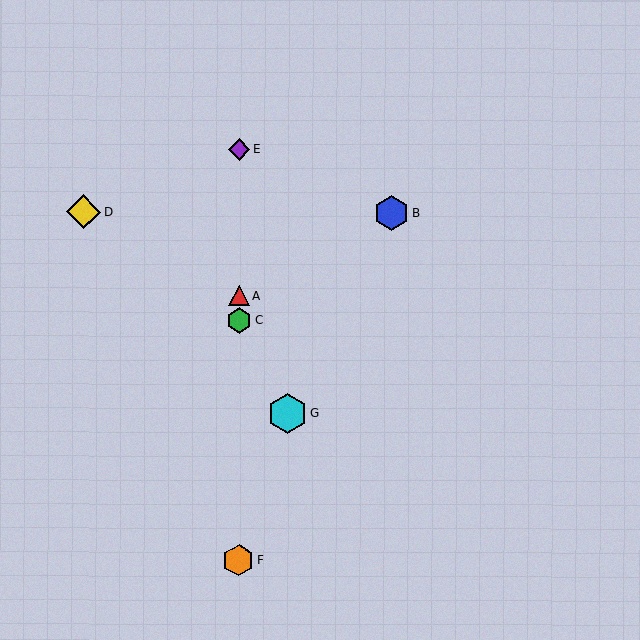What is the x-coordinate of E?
Object E is at x≈239.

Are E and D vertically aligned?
No, E is at x≈239 and D is at x≈84.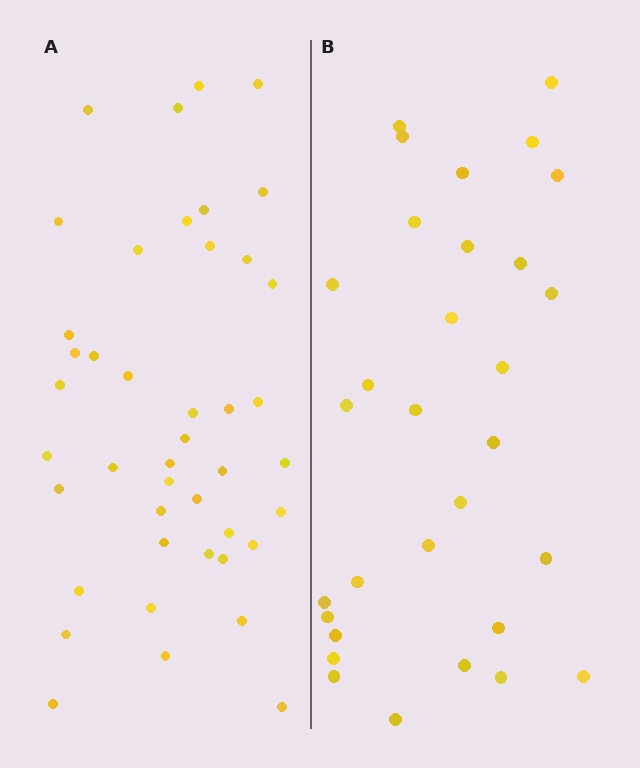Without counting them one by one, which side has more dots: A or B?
Region A (the left region) has more dots.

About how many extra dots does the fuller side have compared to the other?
Region A has roughly 12 or so more dots than region B.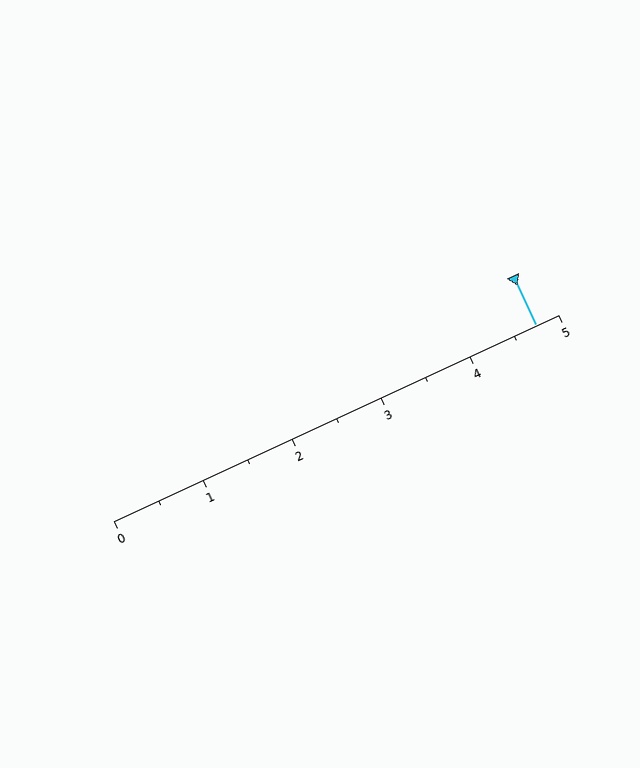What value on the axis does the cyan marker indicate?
The marker indicates approximately 4.8.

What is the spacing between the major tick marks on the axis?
The major ticks are spaced 1 apart.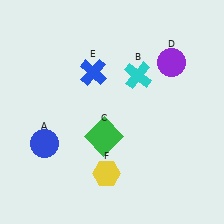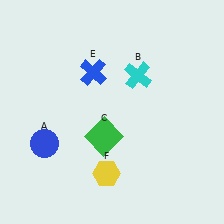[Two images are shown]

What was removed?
The purple circle (D) was removed in Image 2.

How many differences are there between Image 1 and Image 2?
There is 1 difference between the two images.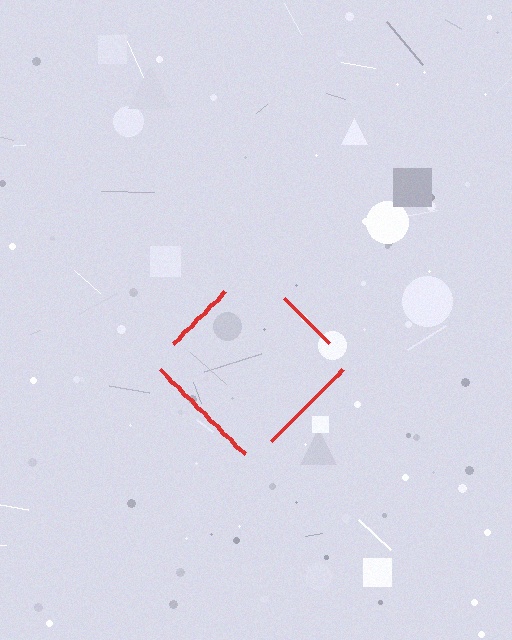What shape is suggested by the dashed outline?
The dashed outline suggests a diamond.